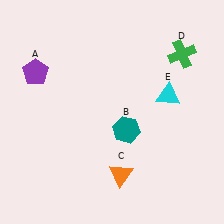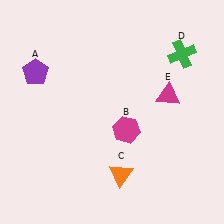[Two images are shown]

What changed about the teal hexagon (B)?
In Image 1, B is teal. In Image 2, it changed to magenta.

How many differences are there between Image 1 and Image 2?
There are 2 differences between the two images.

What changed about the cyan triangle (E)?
In Image 1, E is cyan. In Image 2, it changed to magenta.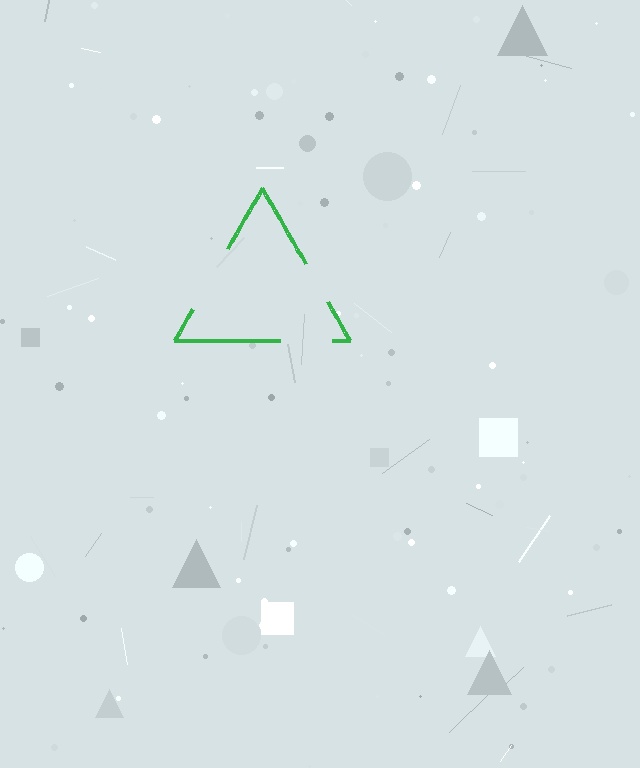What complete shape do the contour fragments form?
The contour fragments form a triangle.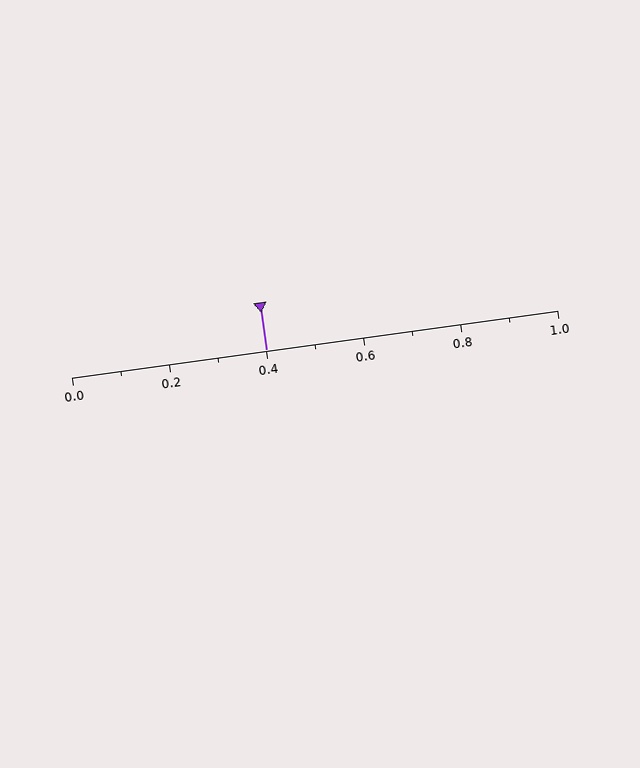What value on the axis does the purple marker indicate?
The marker indicates approximately 0.4.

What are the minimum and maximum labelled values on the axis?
The axis runs from 0.0 to 1.0.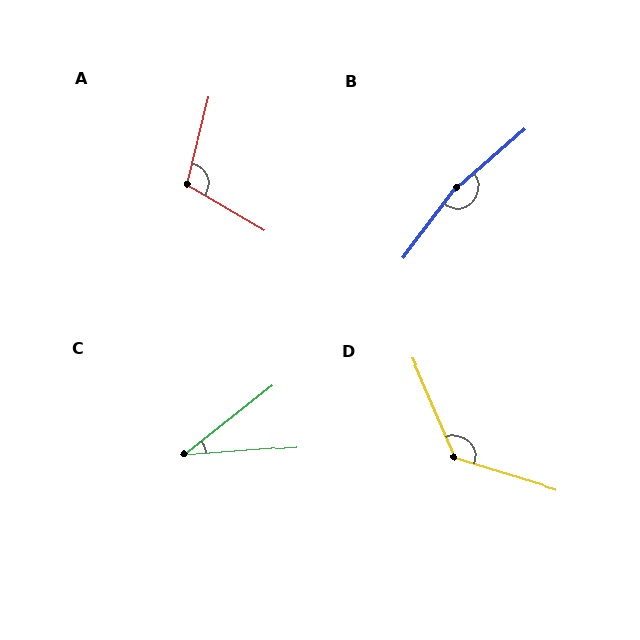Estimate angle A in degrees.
Approximately 107 degrees.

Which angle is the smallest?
C, at approximately 34 degrees.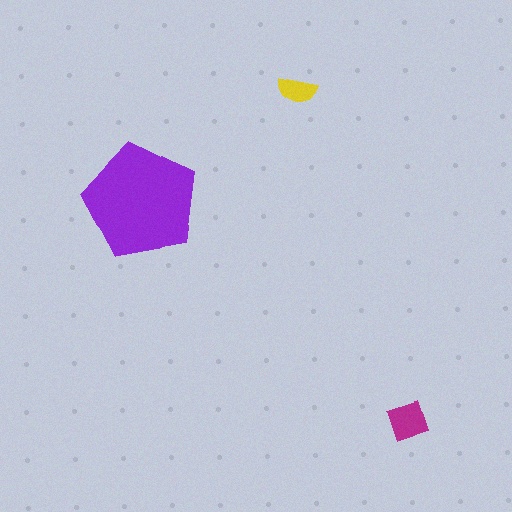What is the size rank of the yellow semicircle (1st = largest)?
3rd.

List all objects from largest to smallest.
The purple pentagon, the magenta square, the yellow semicircle.